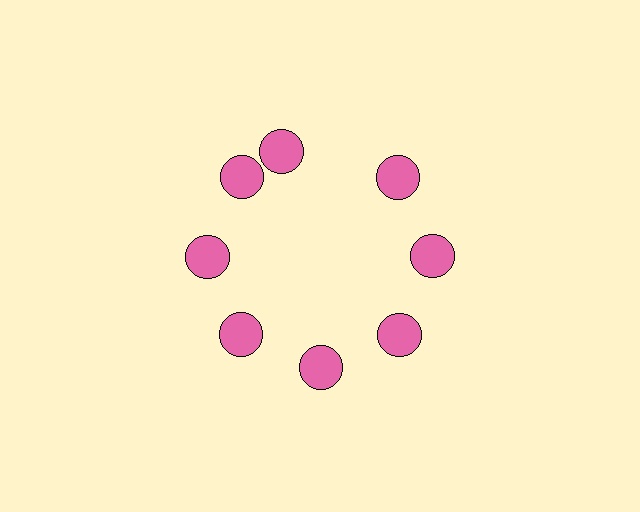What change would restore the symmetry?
The symmetry would be restored by rotating it back into even spacing with its neighbors so that all 8 circles sit at equal angles and equal distance from the center.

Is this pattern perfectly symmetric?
No. The 8 pink circles are arranged in a ring, but one element near the 12 o'clock position is rotated out of alignment along the ring, breaking the 8-fold rotational symmetry.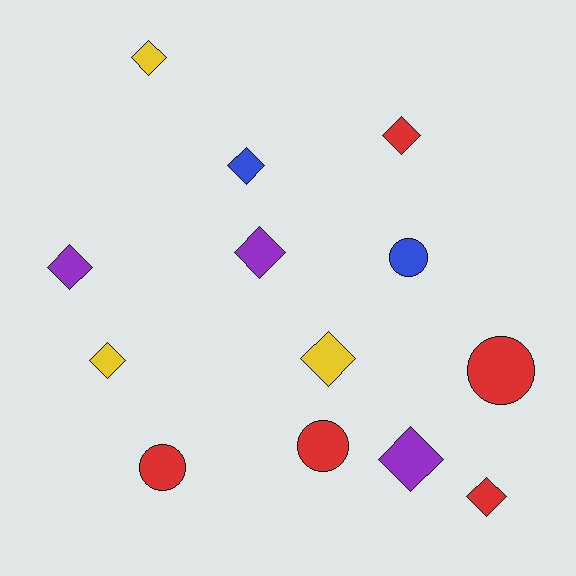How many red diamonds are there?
There are 2 red diamonds.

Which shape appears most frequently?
Diamond, with 9 objects.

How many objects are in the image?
There are 13 objects.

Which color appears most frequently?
Red, with 5 objects.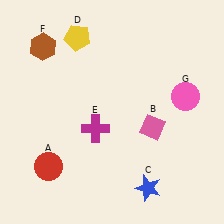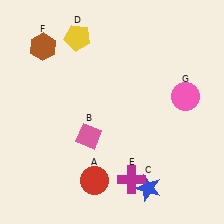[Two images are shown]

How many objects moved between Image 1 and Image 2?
3 objects moved between the two images.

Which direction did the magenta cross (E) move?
The magenta cross (E) moved down.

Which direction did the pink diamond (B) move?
The pink diamond (B) moved left.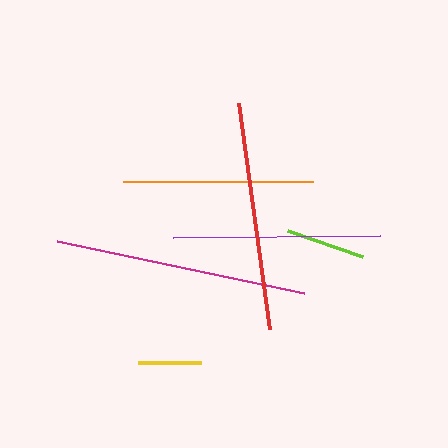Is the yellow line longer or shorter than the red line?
The red line is longer than the yellow line.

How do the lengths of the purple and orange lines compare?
The purple and orange lines are approximately the same length.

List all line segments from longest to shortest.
From longest to shortest: magenta, red, purple, orange, lime, yellow.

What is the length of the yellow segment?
The yellow segment is approximately 63 pixels long.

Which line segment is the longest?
The magenta line is the longest at approximately 252 pixels.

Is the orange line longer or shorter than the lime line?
The orange line is longer than the lime line.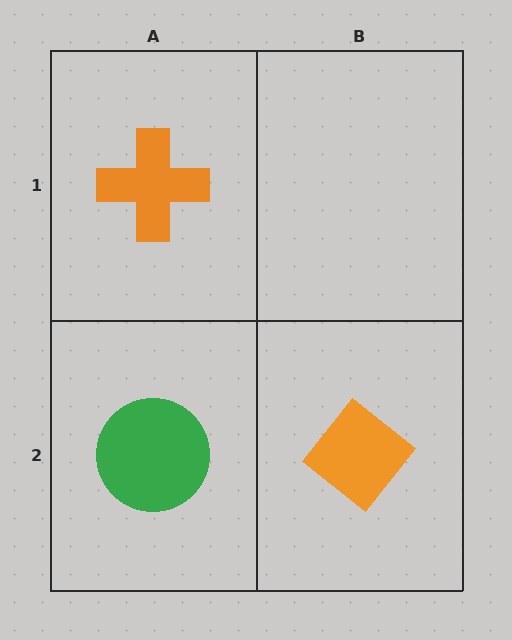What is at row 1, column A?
An orange cross.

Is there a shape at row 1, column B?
No, that cell is empty.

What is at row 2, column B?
An orange diamond.